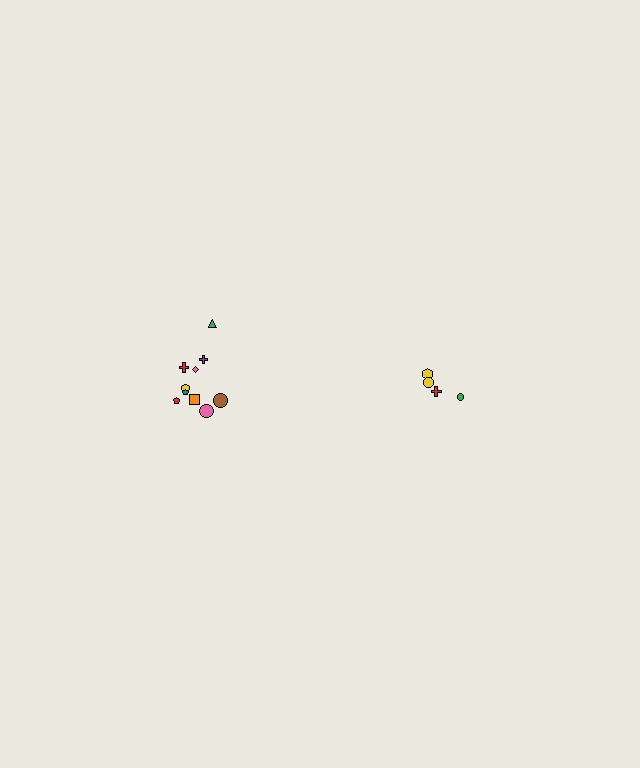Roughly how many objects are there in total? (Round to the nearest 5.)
Roughly 15 objects in total.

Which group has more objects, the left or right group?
The left group.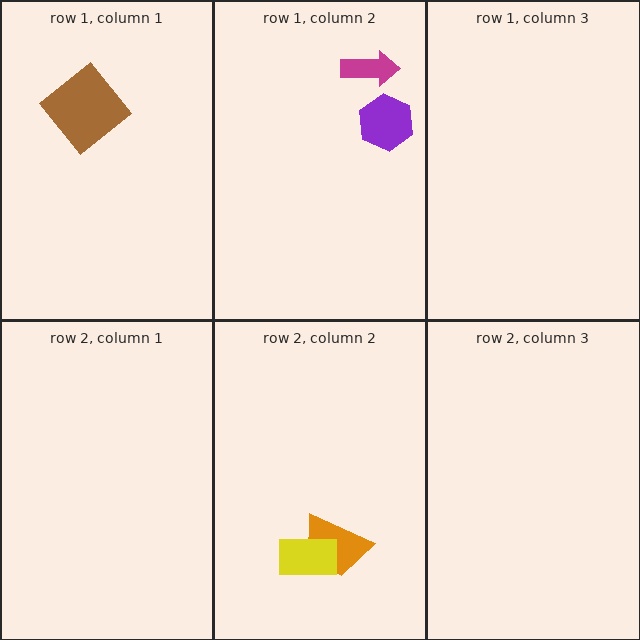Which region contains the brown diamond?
The row 1, column 1 region.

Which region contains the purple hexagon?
The row 1, column 2 region.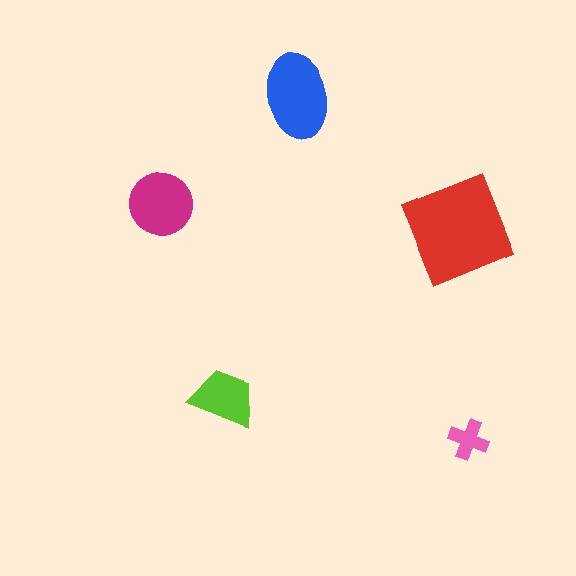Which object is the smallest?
The pink cross.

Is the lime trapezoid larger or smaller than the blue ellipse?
Smaller.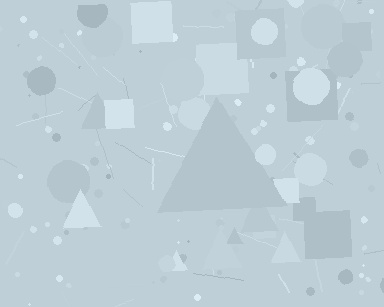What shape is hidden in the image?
A triangle is hidden in the image.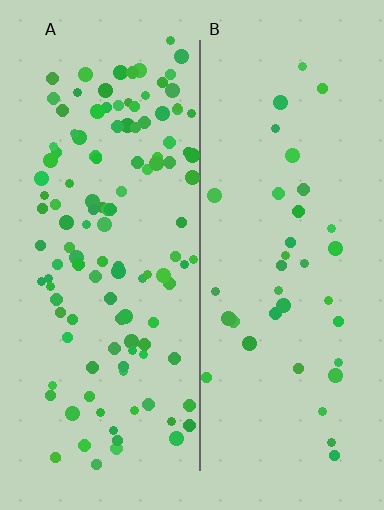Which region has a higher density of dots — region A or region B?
A (the left).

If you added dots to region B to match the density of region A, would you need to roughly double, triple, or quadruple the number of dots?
Approximately triple.